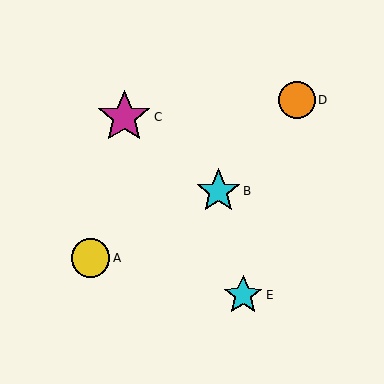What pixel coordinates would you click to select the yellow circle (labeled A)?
Click at (90, 258) to select the yellow circle A.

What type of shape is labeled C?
Shape C is a magenta star.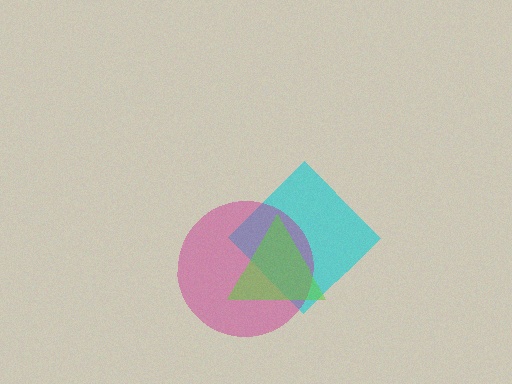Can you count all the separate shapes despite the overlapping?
Yes, there are 3 separate shapes.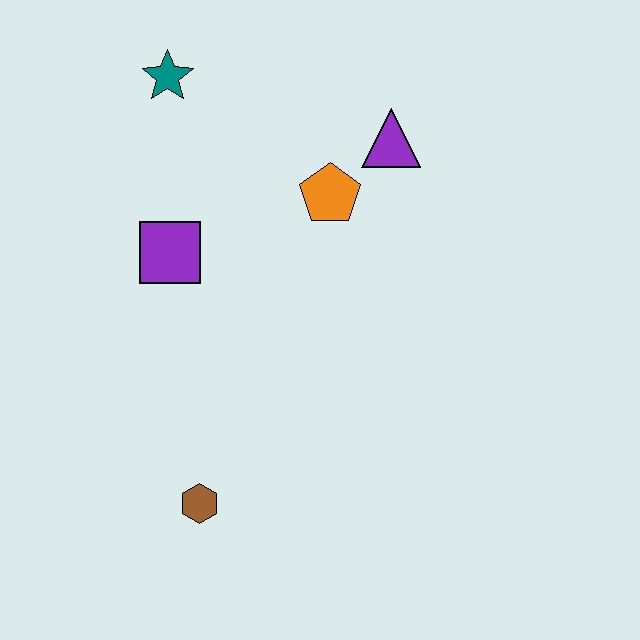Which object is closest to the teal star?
The purple square is closest to the teal star.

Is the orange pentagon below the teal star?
Yes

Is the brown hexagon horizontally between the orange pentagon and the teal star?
Yes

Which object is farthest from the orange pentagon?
The brown hexagon is farthest from the orange pentagon.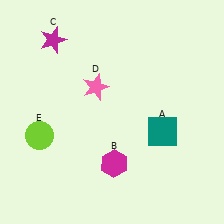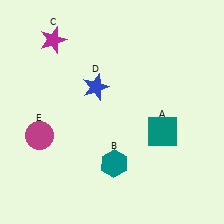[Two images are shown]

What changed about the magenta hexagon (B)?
In Image 1, B is magenta. In Image 2, it changed to teal.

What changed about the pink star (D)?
In Image 1, D is pink. In Image 2, it changed to blue.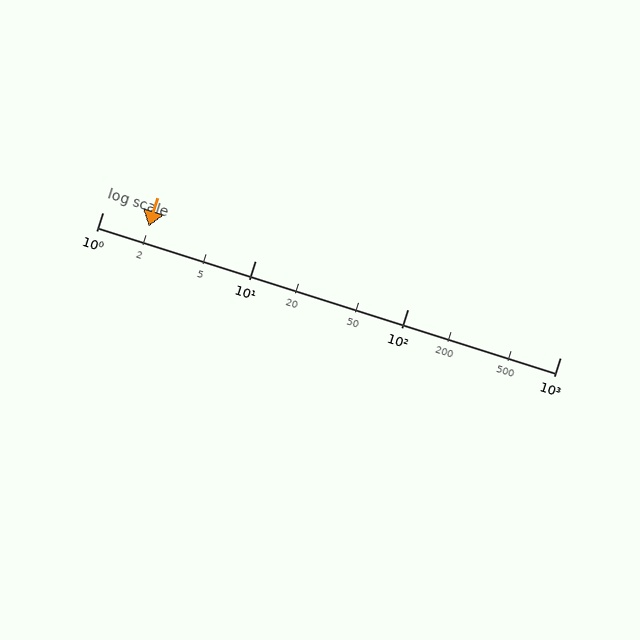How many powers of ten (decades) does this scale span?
The scale spans 3 decades, from 1 to 1000.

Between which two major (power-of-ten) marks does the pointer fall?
The pointer is between 1 and 10.